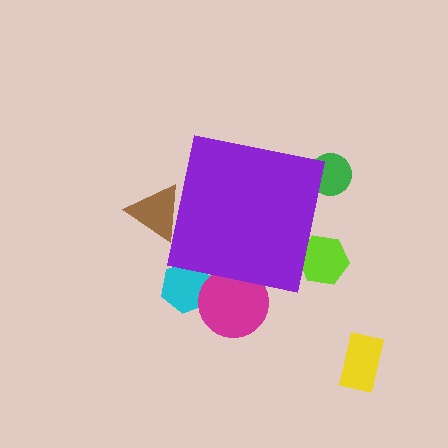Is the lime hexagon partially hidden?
Yes, the lime hexagon is partially hidden behind the purple square.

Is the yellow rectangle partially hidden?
No, the yellow rectangle is fully visible.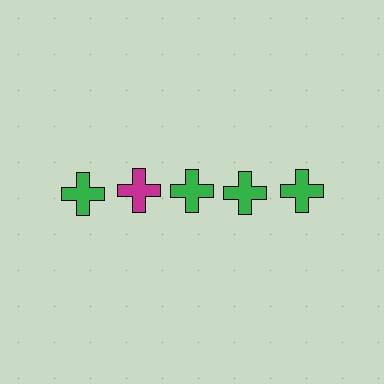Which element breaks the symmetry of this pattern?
The magenta cross in the top row, second from left column breaks the symmetry. All other shapes are green crosses.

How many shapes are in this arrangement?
There are 5 shapes arranged in a grid pattern.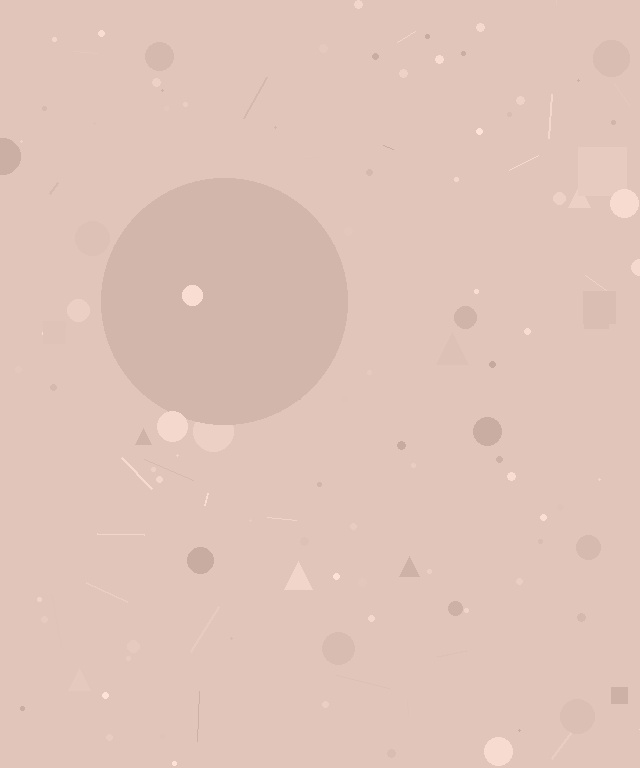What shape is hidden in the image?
A circle is hidden in the image.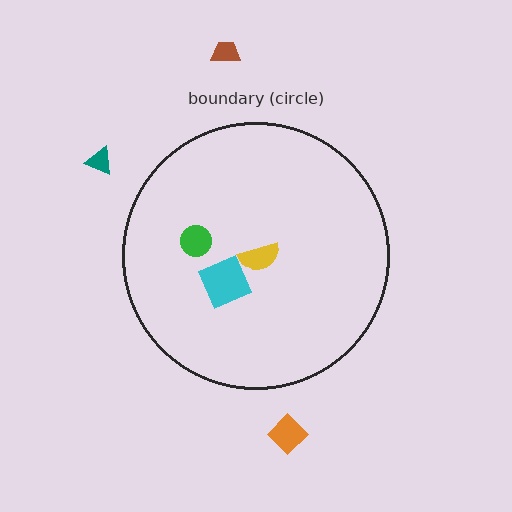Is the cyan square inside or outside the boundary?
Inside.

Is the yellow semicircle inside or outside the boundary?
Inside.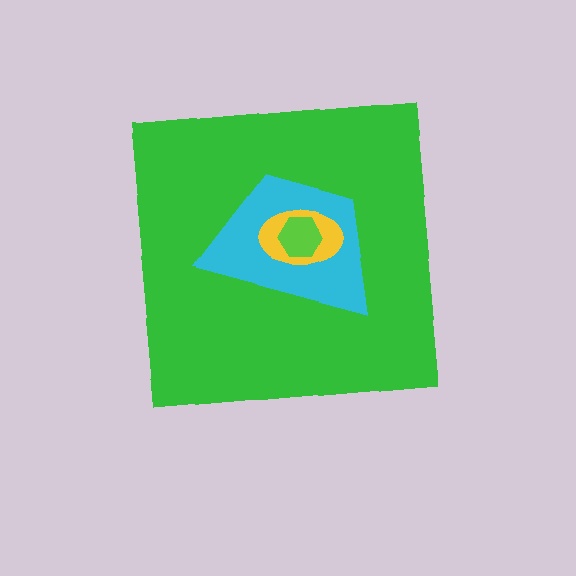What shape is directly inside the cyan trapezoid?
The yellow ellipse.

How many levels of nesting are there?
4.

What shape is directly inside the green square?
The cyan trapezoid.